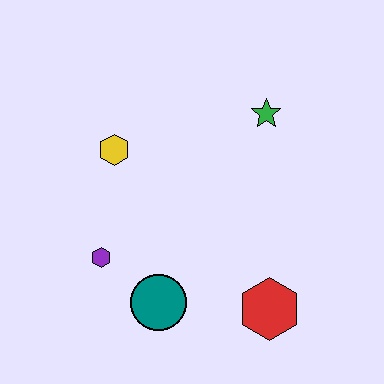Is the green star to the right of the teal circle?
Yes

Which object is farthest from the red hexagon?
The yellow hexagon is farthest from the red hexagon.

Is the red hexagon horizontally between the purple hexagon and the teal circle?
No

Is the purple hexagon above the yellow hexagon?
No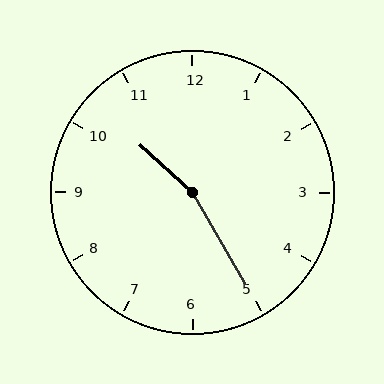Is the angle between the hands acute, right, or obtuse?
It is obtuse.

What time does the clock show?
10:25.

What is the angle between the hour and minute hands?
Approximately 162 degrees.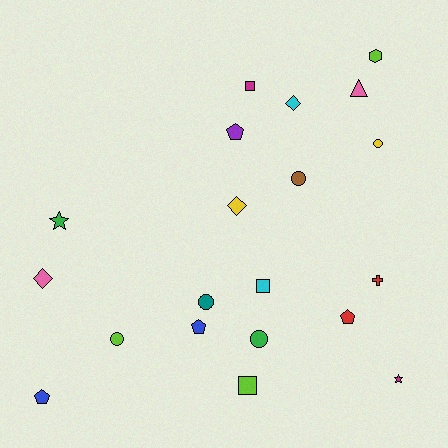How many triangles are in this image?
There is 1 triangle.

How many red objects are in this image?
There are 2 red objects.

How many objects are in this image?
There are 20 objects.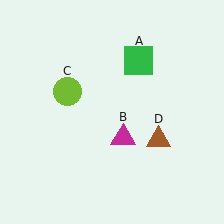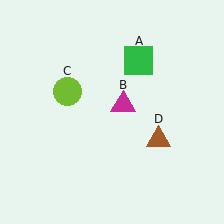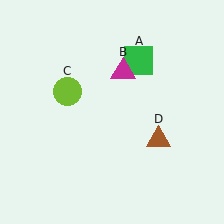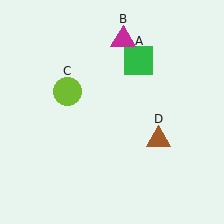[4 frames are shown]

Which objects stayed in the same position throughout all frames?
Green square (object A) and lime circle (object C) and brown triangle (object D) remained stationary.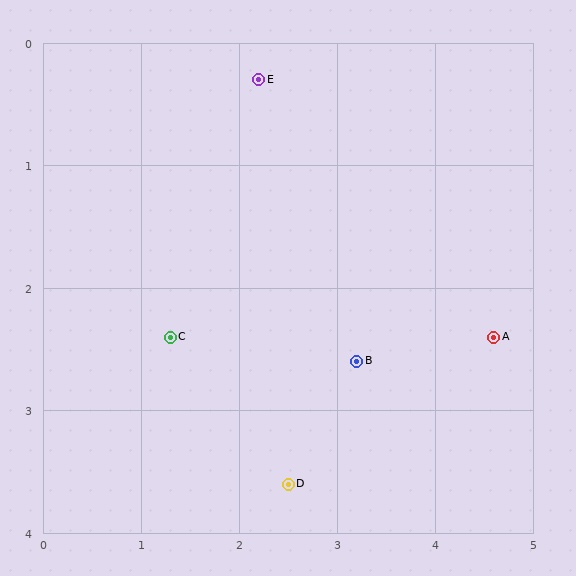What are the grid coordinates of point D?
Point D is at approximately (2.5, 3.6).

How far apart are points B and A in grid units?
Points B and A are about 1.4 grid units apart.